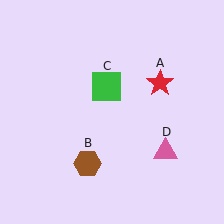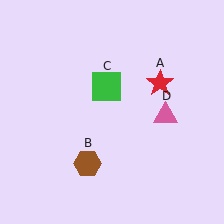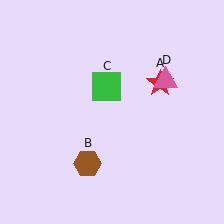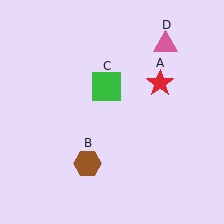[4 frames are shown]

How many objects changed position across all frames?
1 object changed position: pink triangle (object D).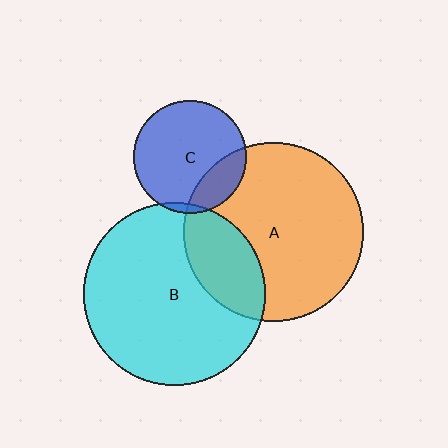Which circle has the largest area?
Circle B (cyan).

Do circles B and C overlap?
Yes.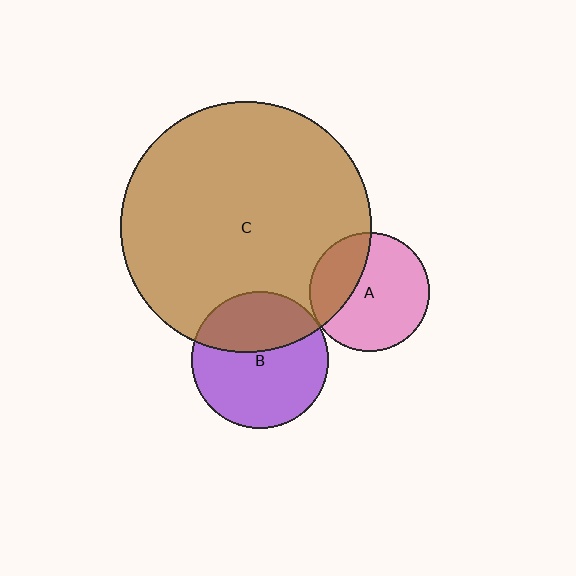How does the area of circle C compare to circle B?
Approximately 3.3 times.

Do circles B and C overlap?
Yes.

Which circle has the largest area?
Circle C (brown).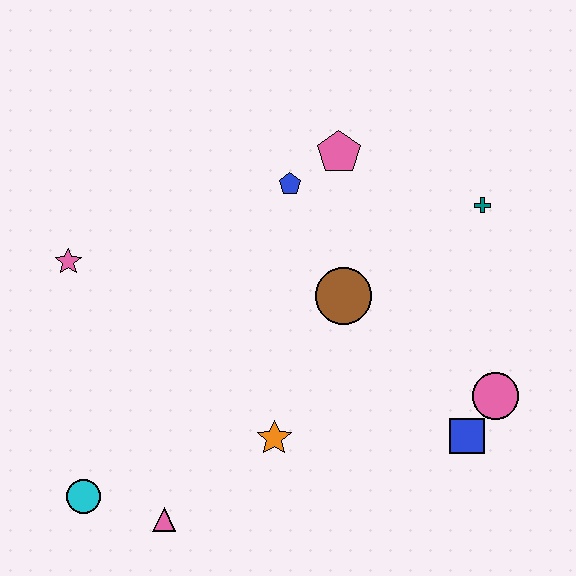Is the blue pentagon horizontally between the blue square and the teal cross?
No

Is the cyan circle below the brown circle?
Yes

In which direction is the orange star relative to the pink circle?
The orange star is to the left of the pink circle.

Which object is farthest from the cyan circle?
The teal cross is farthest from the cyan circle.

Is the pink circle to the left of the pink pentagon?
No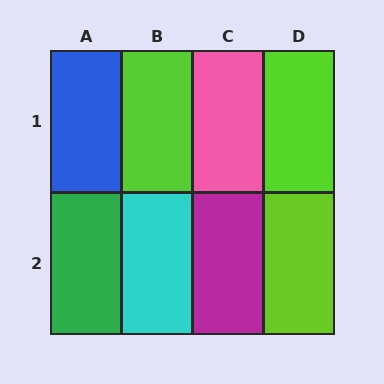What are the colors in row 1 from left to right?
Blue, lime, pink, lime.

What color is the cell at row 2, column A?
Green.